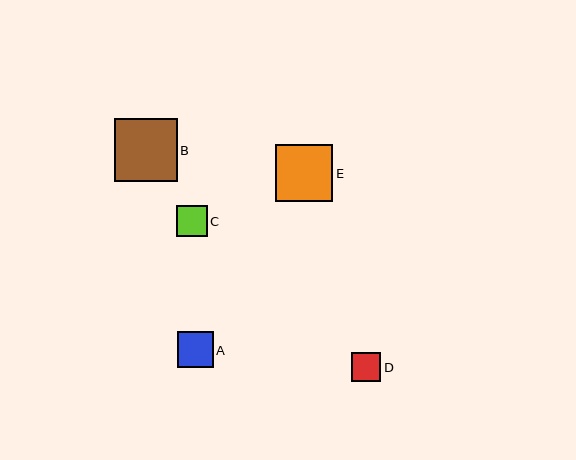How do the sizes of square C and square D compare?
Square C and square D are approximately the same size.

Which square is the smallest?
Square D is the smallest with a size of approximately 29 pixels.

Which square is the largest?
Square B is the largest with a size of approximately 63 pixels.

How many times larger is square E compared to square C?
Square E is approximately 1.8 times the size of square C.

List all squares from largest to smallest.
From largest to smallest: B, E, A, C, D.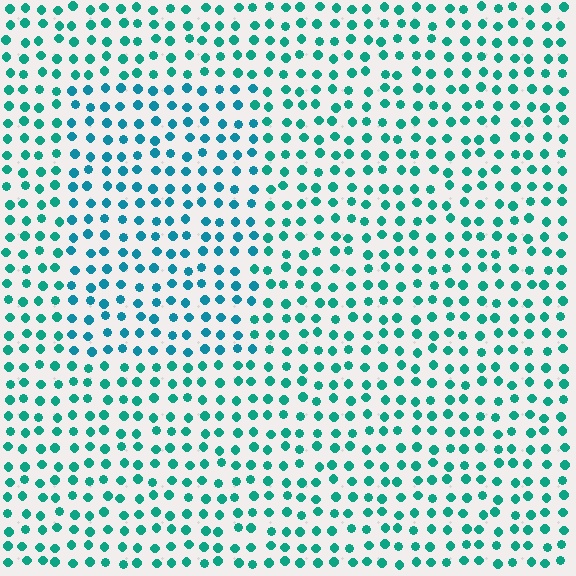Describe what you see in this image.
The image is filled with small teal elements in a uniform arrangement. A rectangle-shaped region is visible where the elements are tinted to a slightly different hue, forming a subtle color boundary.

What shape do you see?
I see a rectangle.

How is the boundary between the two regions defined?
The boundary is defined purely by a slight shift in hue (about 23 degrees). Spacing, size, and orientation are identical on both sides.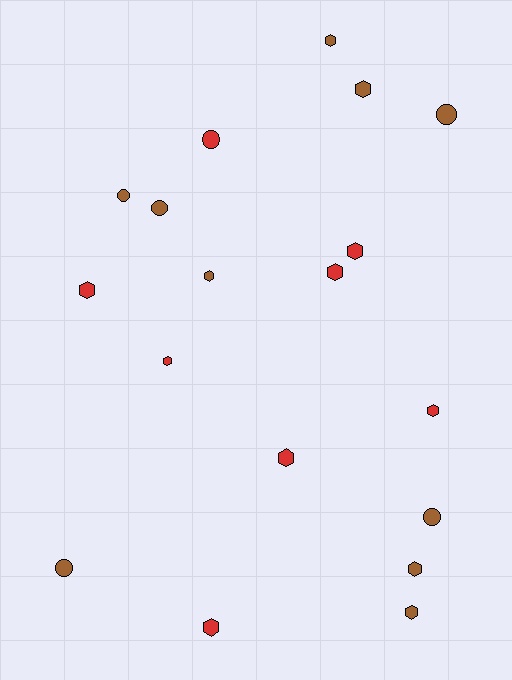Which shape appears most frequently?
Hexagon, with 12 objects.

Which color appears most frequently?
Brown, with 10 objects.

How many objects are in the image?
There are 18 objects.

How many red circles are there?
There is 1 red circle.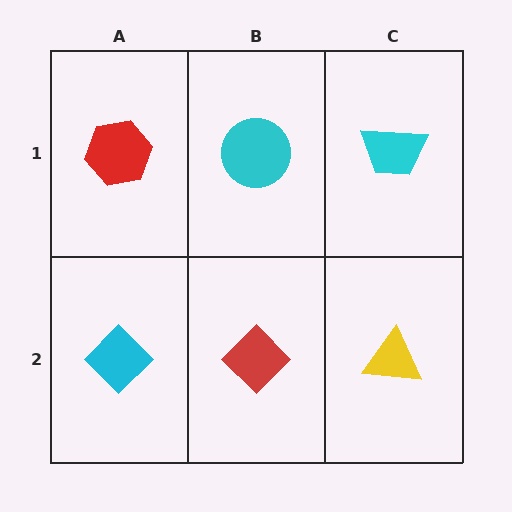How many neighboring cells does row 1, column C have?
2.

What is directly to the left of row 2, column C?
A red diamond.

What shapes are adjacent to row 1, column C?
A yellow triangle (row 2, column C), a cyan circle (row 1, column B).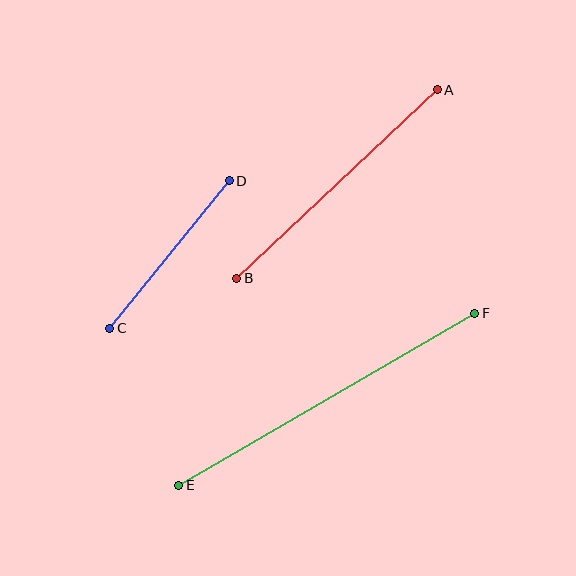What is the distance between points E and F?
The distance is approximately 342 pixels.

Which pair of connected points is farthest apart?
Points E and F are farthest apart.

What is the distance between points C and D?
The distance is approximately 190 pixels.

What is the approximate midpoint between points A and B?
The midpoint is at approximately (337, 184) pixels.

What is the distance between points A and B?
The distance is approximately 275 pixels.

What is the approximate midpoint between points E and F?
The midpoint is at approximately (327, 399) pixels.